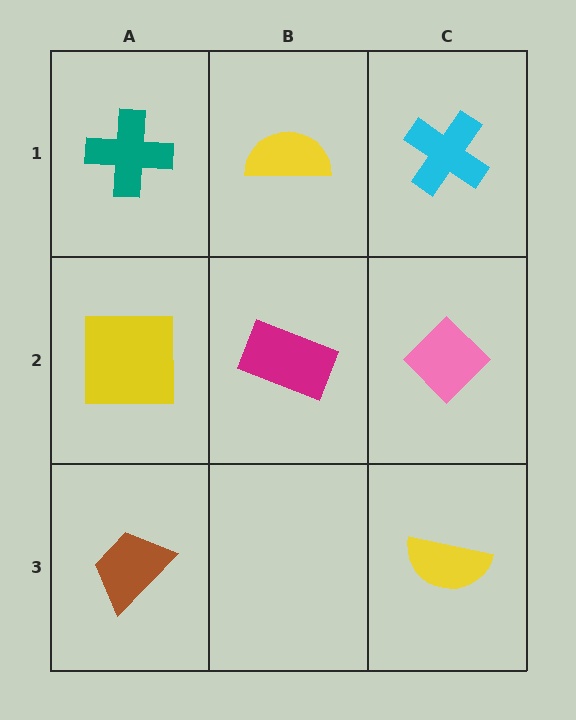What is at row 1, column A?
A teal cross.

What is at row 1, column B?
A yellow semicircle.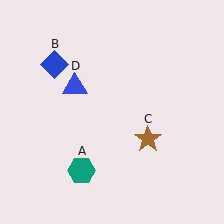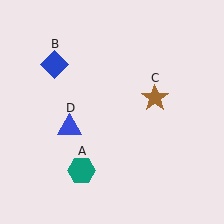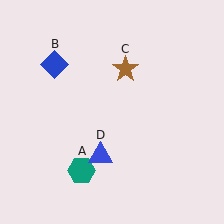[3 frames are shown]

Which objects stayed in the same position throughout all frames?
Teal hexagon (object A) and blue diamond (object B) remained stationary.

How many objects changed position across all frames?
2 objects changed position: brown star (object C), blue triangle (object D).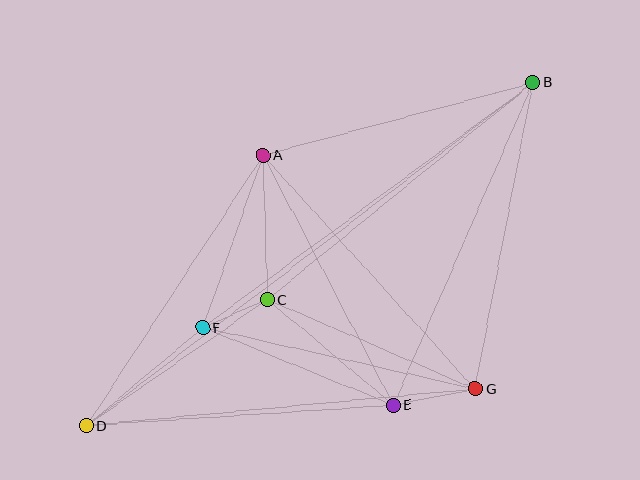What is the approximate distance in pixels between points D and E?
The distance between D and E is approximately 307 pixels.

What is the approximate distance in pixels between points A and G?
The distance between A and G is approximately 316 pixels.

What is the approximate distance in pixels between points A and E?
The distance between A and E is approximately 282 pixels.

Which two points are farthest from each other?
Points B and D are farthest from each other.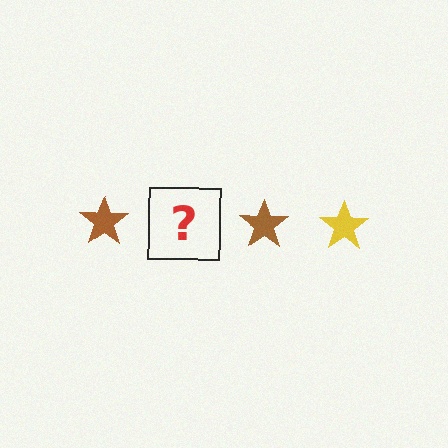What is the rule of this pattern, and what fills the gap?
The rule is that the pattern cycles through brown, yellow stars. The gap should be filled with a yellow star.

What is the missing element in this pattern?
The missing element is a yellow star.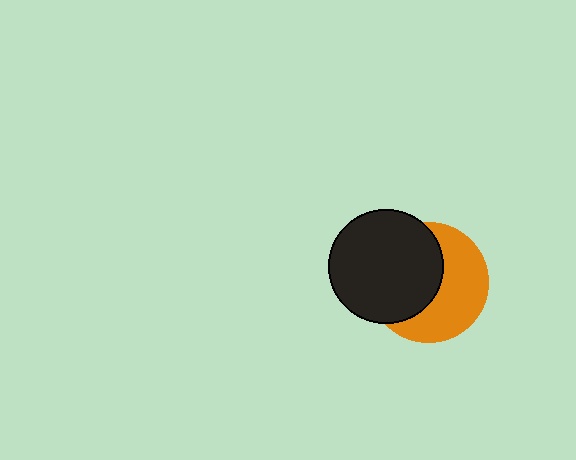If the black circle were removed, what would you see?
You would see the complete orange circle.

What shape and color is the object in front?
The object in front is a black circle.